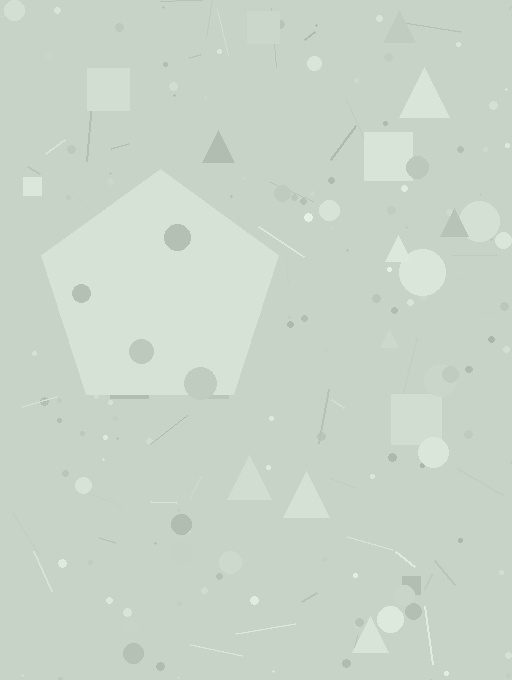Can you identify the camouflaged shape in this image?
The camouflaged shape is a pentagon.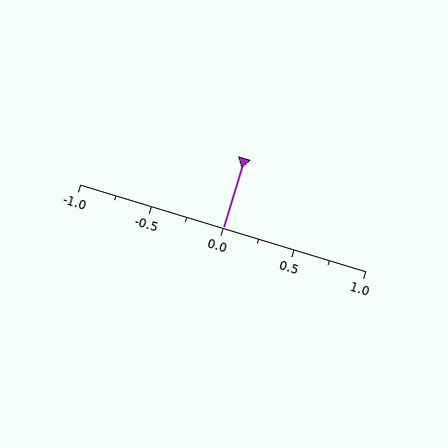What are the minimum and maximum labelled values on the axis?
The axis runs from -1.0 to 1.0.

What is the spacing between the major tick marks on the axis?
The major ticks are spaced 0.5 apart.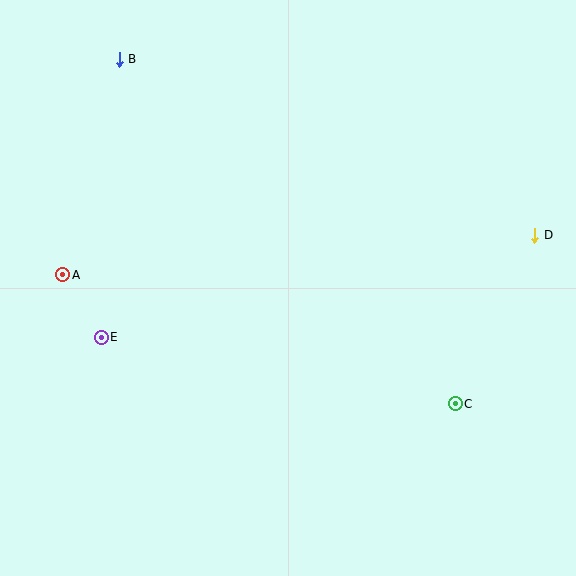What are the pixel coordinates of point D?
Point D is at (535, 235).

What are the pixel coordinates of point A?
Point A is at (63, 275).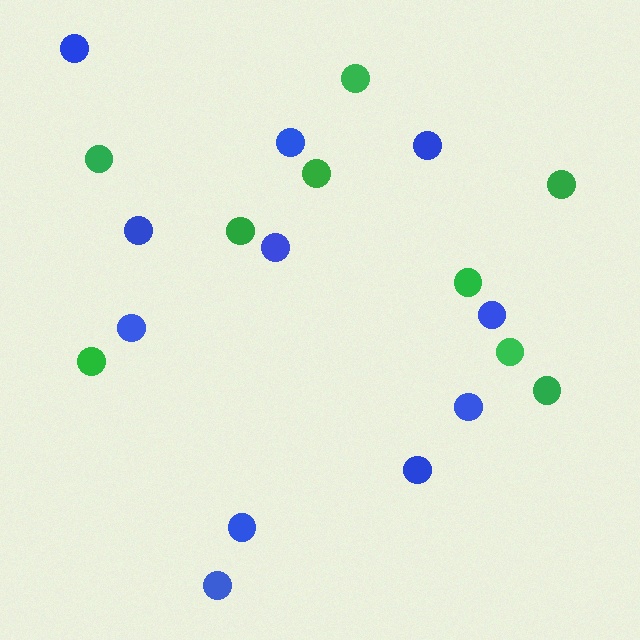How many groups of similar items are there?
There are 2 groups: one group of green circles (9) and one group of blue circles (11).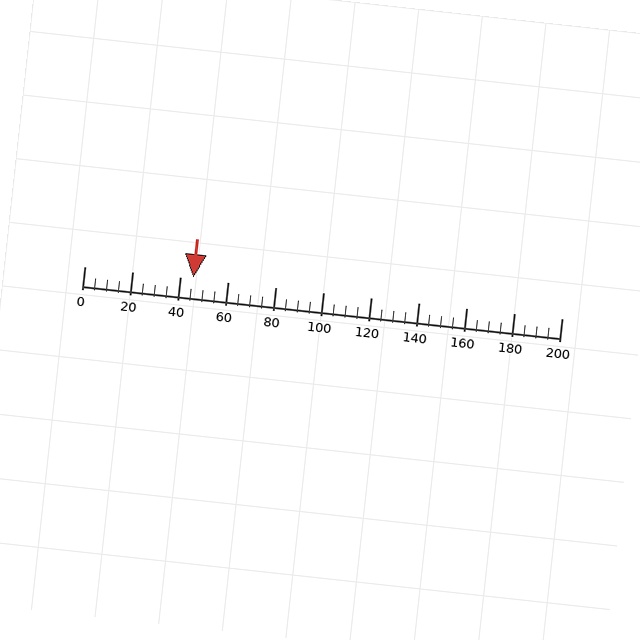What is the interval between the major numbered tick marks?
The major tick marks are spaced 20 units apart.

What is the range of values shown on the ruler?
The ruler shows values from 0 to 200.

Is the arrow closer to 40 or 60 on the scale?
The arrow is closer to 40.